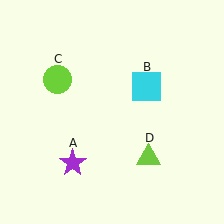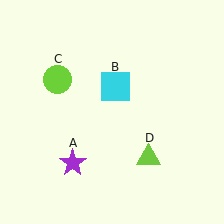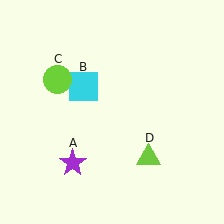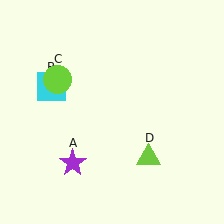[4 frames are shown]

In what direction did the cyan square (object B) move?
The cyan square (object B) moved left.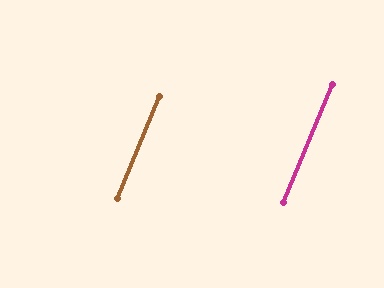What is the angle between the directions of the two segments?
Approximately 0 degrees.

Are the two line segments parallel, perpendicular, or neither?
Parallel — their directions differ by only 0.4°.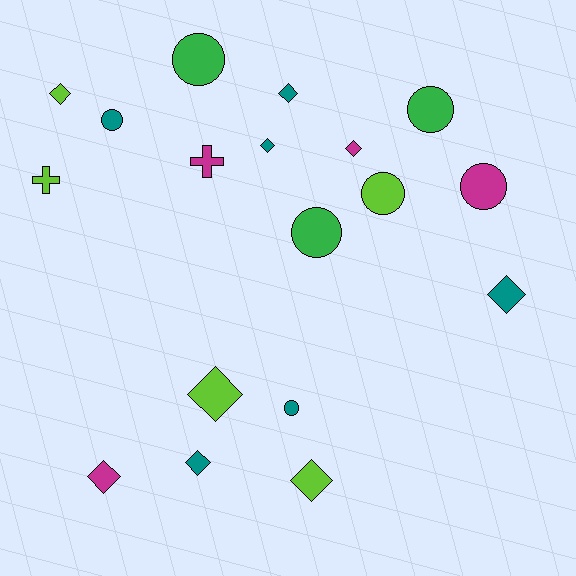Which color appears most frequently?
Teal, with 6 objects.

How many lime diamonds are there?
There are 3 lime diamonds.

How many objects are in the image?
There are 18 objects.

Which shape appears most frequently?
Diamond, with 9 objects.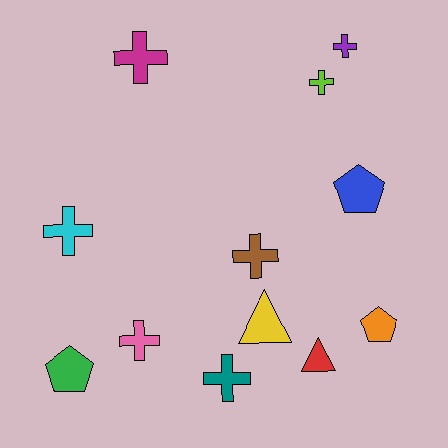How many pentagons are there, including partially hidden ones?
There are 3 pentagons.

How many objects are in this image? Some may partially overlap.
There are 12 objects.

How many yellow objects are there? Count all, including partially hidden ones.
There is 1 yellow object.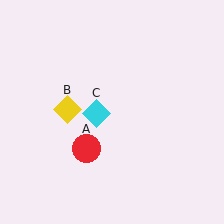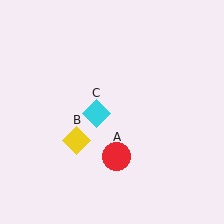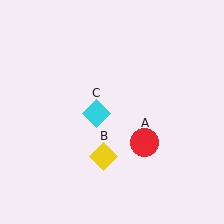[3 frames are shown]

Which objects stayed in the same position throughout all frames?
Cyan diamond (object C) remained stationary.